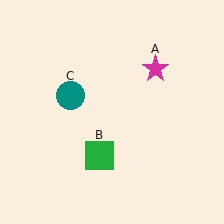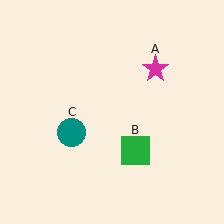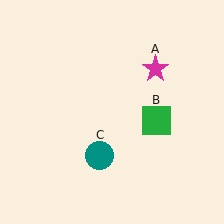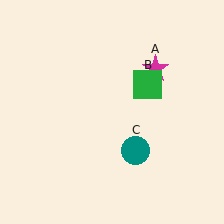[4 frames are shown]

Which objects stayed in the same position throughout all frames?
Magenta star (object A) remained stationary.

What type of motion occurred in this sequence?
The green square (object B), teal circle (object C) rotated counterclockwise around the center of the scene.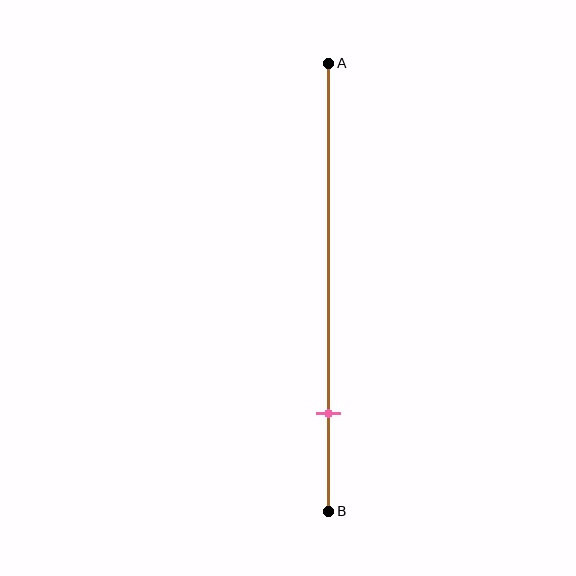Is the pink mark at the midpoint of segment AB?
No, the mark is at about 80% from A, not at the 50% midpoint.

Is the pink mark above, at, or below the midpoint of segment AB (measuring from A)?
The pink mark is below the midpoint of segment AB.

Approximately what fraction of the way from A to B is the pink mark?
The pink mark is approximately 80% of the way from A to B.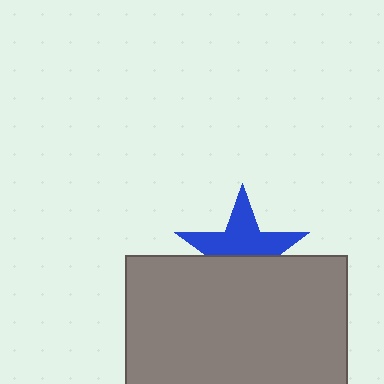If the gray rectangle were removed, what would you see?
You would see the complete blue star.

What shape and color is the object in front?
The object in front is a gray rectangle.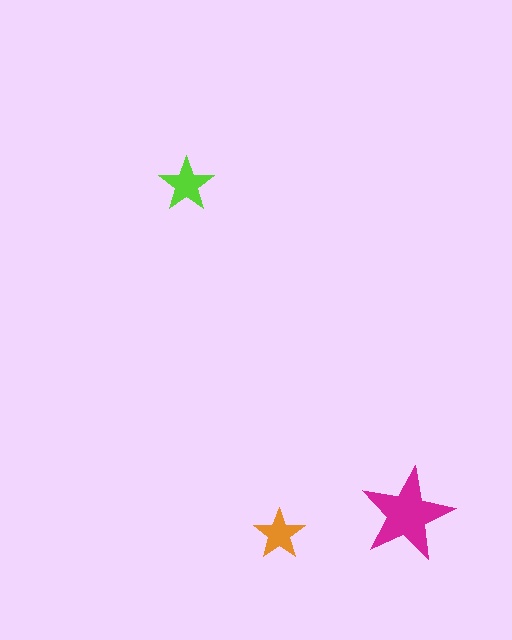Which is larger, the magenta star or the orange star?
The magenta one.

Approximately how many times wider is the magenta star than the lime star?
About 1.5 times wider.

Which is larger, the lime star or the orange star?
The lime one.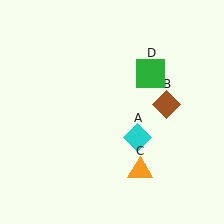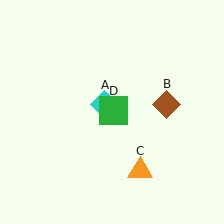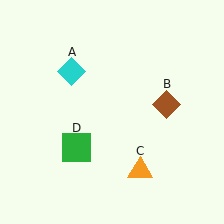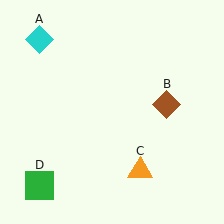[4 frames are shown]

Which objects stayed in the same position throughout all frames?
Brown diamond (object B) and orange triangle (object C) remained stationary.